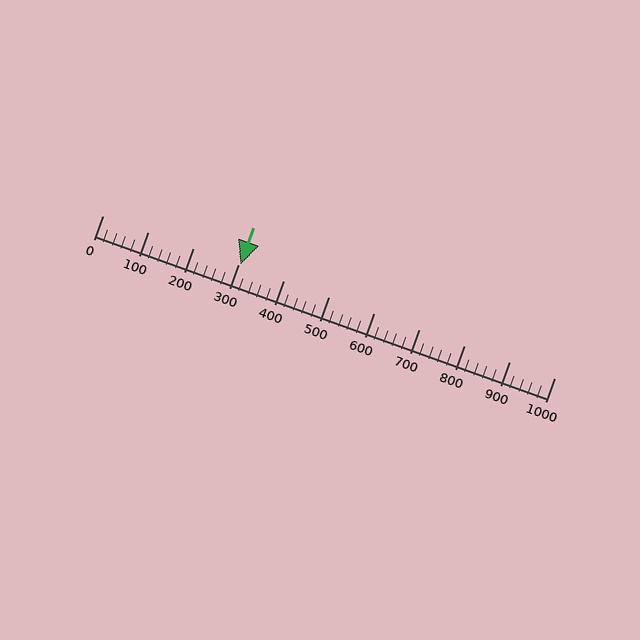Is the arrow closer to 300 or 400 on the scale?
The arrow is closer to 300.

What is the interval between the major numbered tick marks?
The major tick marks are spaced 100 units apart.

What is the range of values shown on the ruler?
The ruler shows values from 0 to 1000.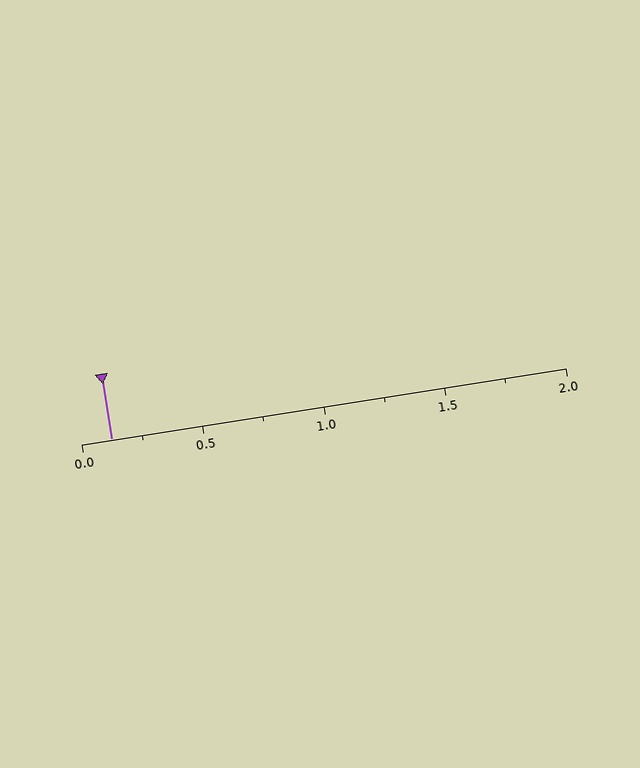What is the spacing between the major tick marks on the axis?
The major ticks are spaced 0.5 apart.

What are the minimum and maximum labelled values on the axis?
The axis runs from 0.0 to 2.0.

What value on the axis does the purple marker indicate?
The marker indicates approximately 0.12.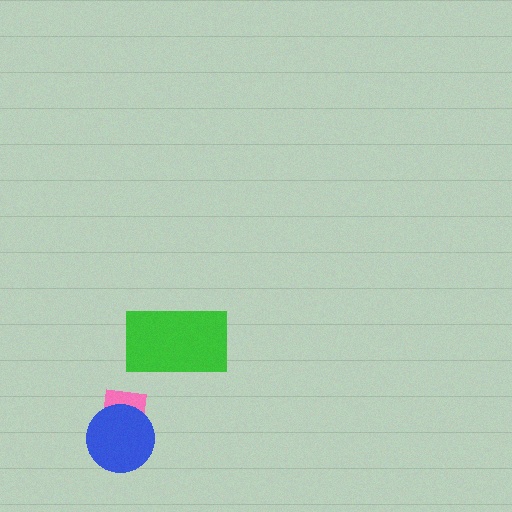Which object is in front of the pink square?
The blue circle is in front of the pink square.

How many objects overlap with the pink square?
1 object overlaps with the pink square.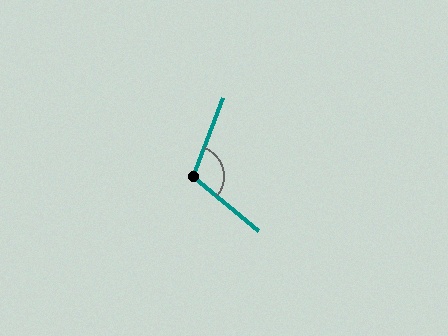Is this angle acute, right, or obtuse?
It is obtuse.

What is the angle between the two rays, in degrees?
Approximately 108 degrees.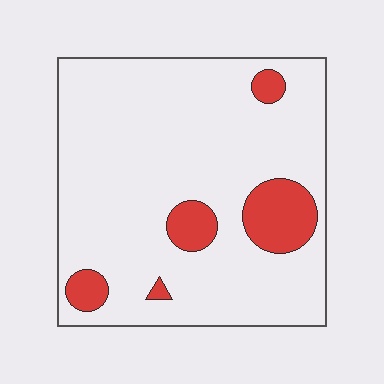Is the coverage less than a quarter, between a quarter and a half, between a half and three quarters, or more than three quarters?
Less than a quarter.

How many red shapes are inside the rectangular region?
5.